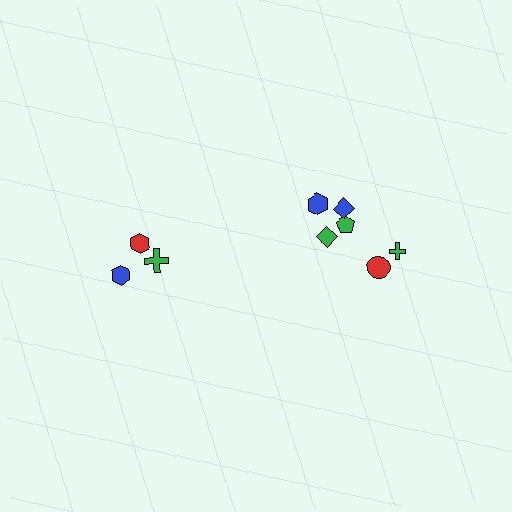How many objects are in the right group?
There are 6 objects.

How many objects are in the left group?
There are 3 objects.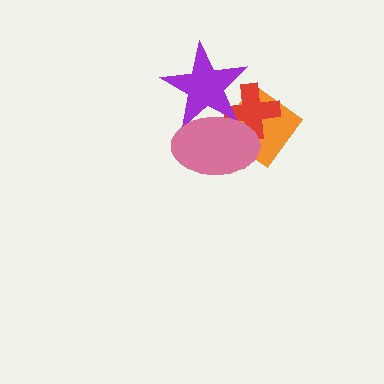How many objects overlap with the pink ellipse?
3 objects overlap with the pink ellipse.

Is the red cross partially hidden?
Yes, it is partially covered by another shape.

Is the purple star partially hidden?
Yes, it is partially covered by another shape.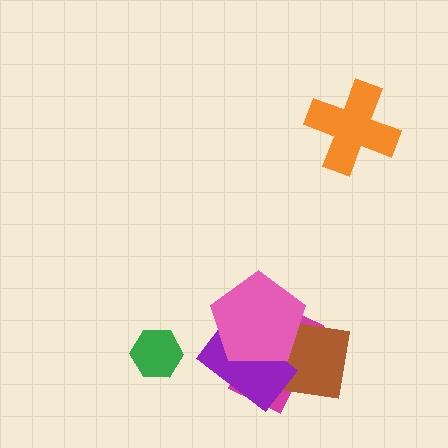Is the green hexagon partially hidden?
No, no other shape covers it.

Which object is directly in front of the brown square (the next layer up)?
The purple rectangle is directly in front of the brown square.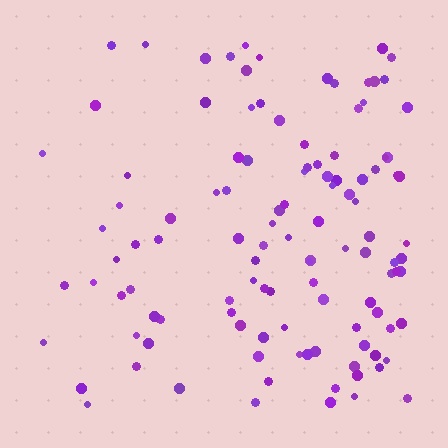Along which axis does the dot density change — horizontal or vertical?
Horizontal.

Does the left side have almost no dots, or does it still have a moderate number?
Still a moderate number, just noticeably fewer than the right.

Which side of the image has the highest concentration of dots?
The right.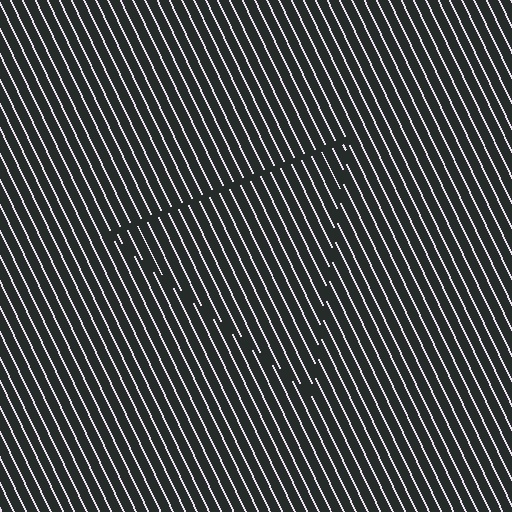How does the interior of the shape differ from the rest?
The interior of the shape contains the same grating, shifted by half a period — the contour is defined by the phase discontinuity where line-ends from the inner and outer gratings abut.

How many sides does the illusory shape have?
3 sides — the line-ends trace a triangle.